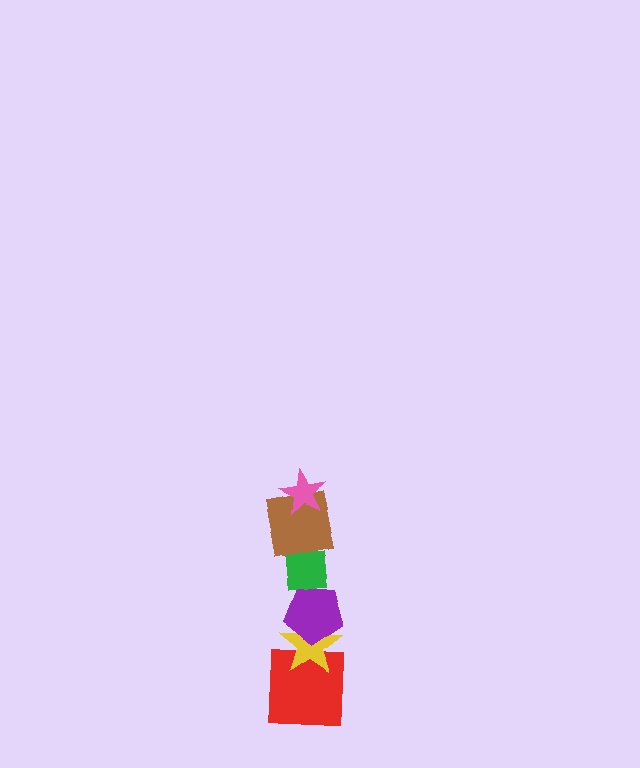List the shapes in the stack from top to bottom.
From top to bottom: the pink star, the brown square, the green square, the purple pentagon, the yellow star, the red square.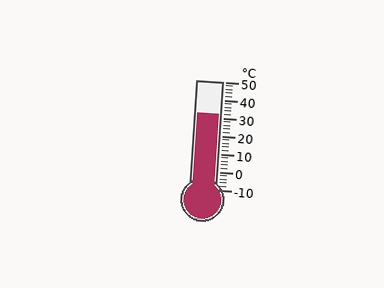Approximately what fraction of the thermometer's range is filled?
The thermometer is filled to approximately 70% of its range.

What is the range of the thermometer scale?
The thermometer scale ranges from -10°C to 50°C.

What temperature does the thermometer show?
The thermometer shows approximately 32°C.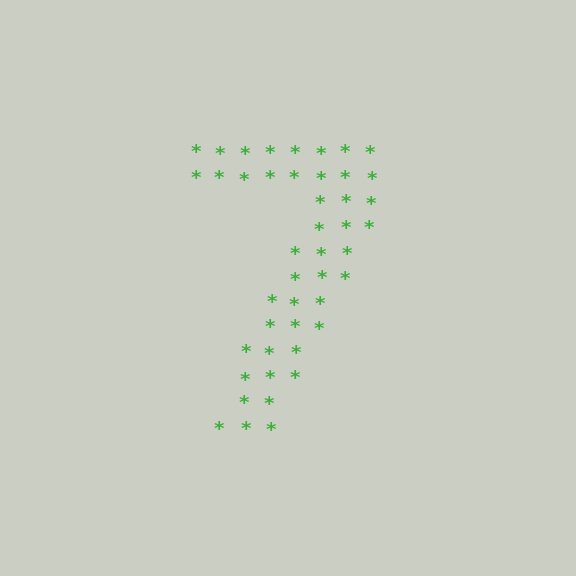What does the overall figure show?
The overall figure shows the digit 7.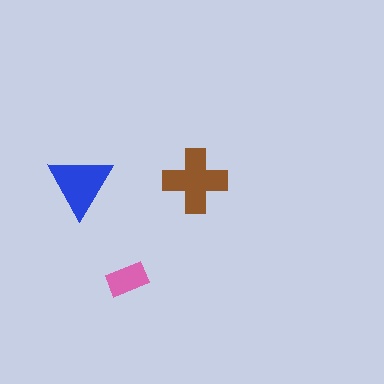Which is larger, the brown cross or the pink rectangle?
The brown cross.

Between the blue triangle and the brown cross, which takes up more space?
The brown cross.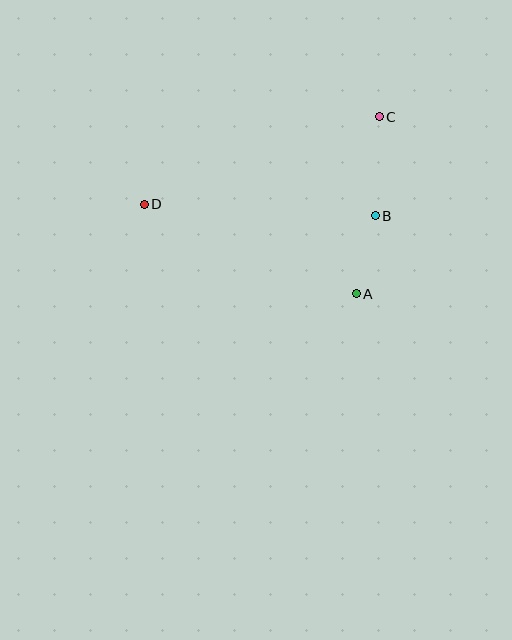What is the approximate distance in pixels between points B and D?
The distance between B and D is approximately 231 pixels.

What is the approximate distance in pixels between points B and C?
The distance between B and C is approximately 99 pixels.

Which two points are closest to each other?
Points A and B are closest to each other.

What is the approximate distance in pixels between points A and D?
The distance between A and D is approximately 230 pixels.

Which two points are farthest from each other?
Points C and D are farthest from each other.